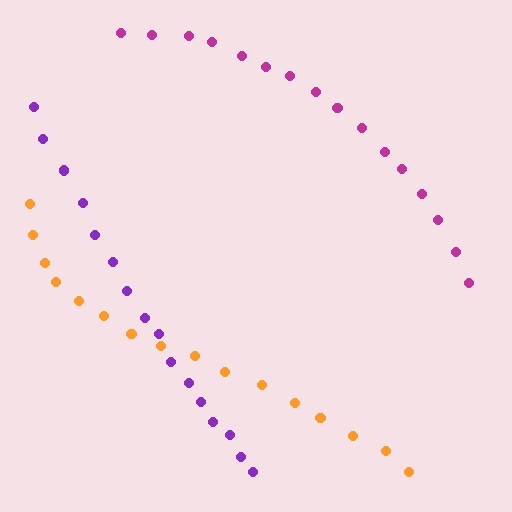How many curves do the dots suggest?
There are 3 distinct paths.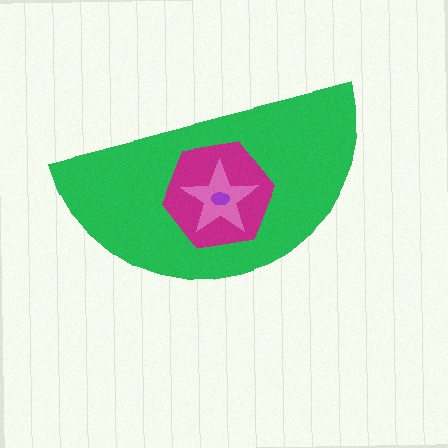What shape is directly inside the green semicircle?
The magenta hexagon.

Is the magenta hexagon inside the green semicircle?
Yes.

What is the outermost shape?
The green semicircle.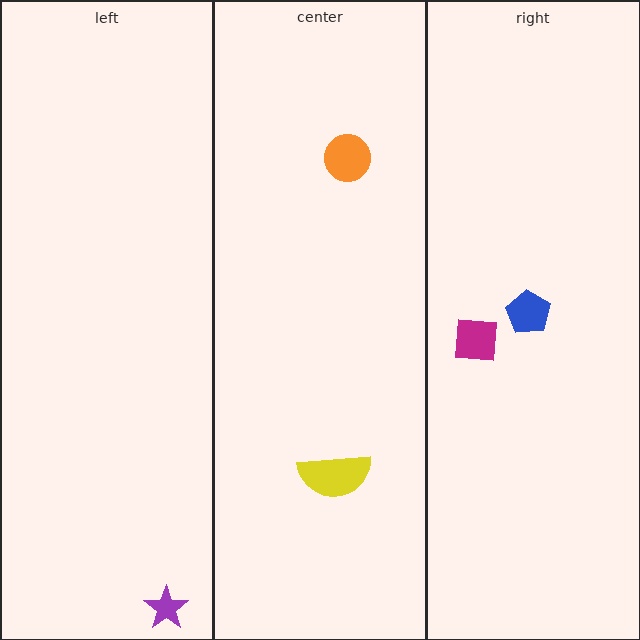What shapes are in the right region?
The magenta square, the blue pentagon.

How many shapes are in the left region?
1.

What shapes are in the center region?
The orange circle, the yellow semicircle.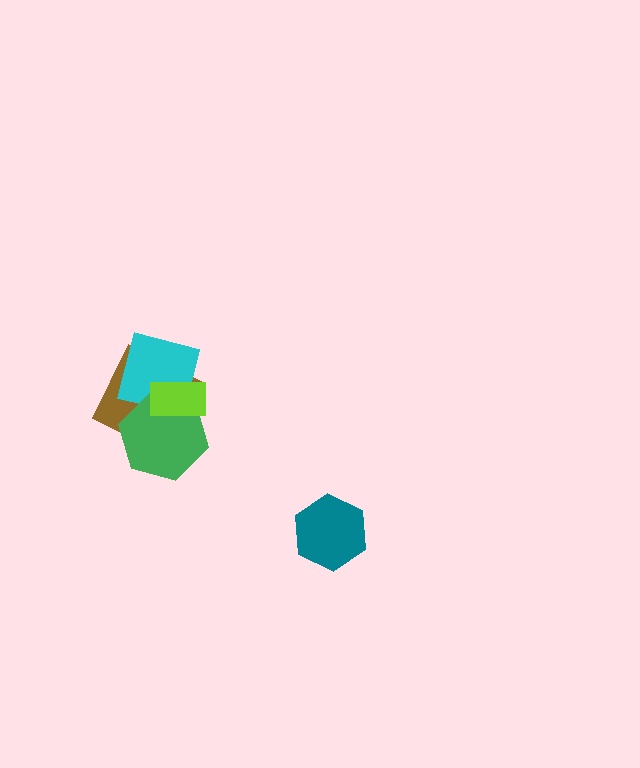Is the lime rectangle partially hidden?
No, no other shape covers it.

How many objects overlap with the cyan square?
3 objects overlap with the cyan square.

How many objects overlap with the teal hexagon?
0 objects overlap with the teal hexagon.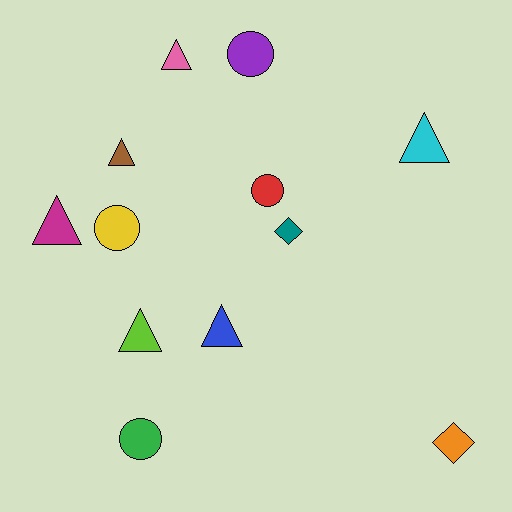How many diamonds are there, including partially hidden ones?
There are 2 diamonds.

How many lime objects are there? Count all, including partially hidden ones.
There is 1 lime object.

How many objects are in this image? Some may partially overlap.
There are 12 objects.